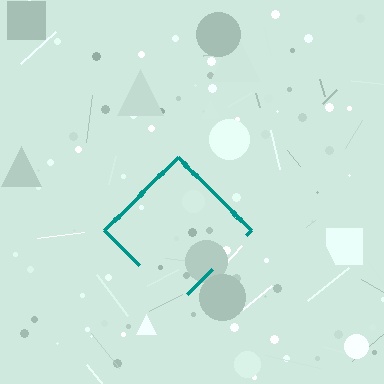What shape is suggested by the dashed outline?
The dashed outline suggests a diamond.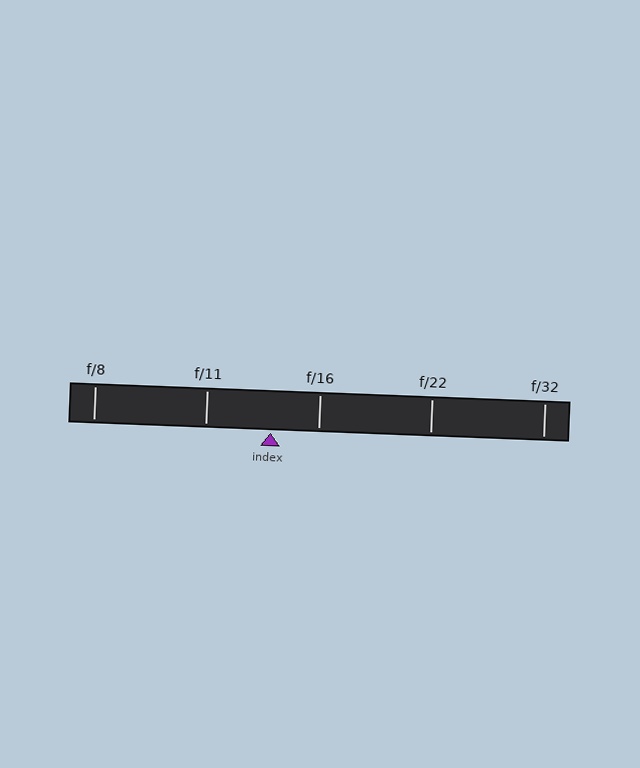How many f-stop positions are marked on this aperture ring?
There are 5 f-stop positions marked.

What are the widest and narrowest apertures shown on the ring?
The widest aperture shown is f/8 and the narrowest is f/32.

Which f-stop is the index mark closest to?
The index mark is closest to f/16.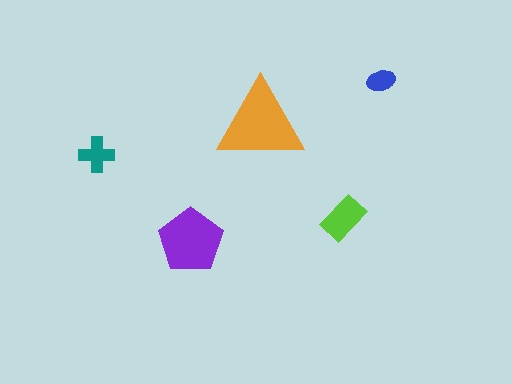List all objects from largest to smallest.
The orange triangle, the purple pentagon, the lime rectangle, the teal cross, the blue ellipse.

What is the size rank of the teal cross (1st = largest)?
4th.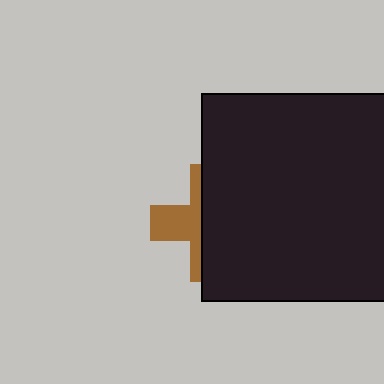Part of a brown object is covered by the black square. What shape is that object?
It is a cross.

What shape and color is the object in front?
The object in front is a black square.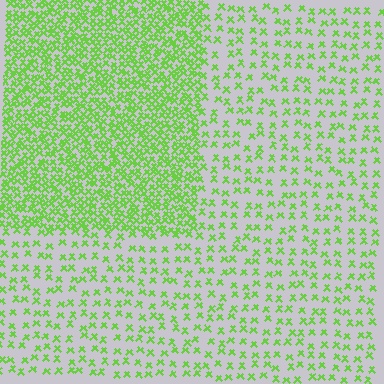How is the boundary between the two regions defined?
The boundary is defined by a change in element density (approximately 2.7x ratio). All elements are the same color, size, and shape.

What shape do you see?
I see a rectangle.